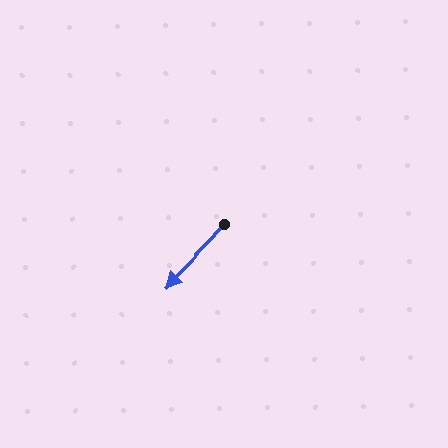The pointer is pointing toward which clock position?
Roughly 7 o'clock.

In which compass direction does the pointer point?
Southwest.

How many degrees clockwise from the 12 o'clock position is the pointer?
Approximately 223 degrees.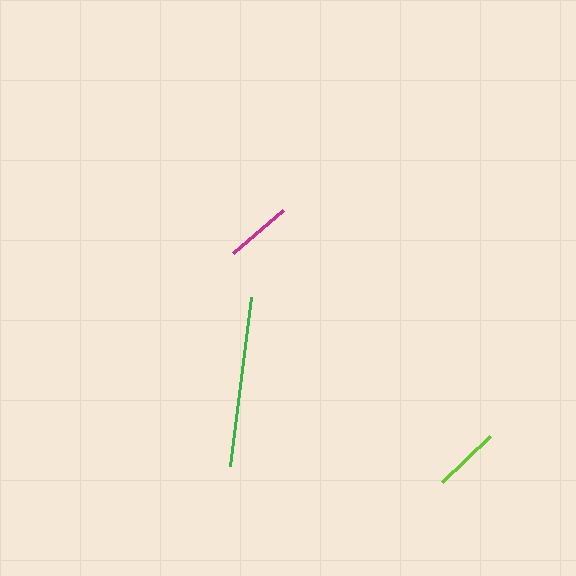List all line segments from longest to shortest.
From longest to shortest: green, lime, magenta.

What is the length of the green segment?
The green segment is approximately 171 pixels long.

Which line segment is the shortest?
The magenta line is the shortest at approximately 65 pixels.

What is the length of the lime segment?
The lime segment is approximately 66 pixels long.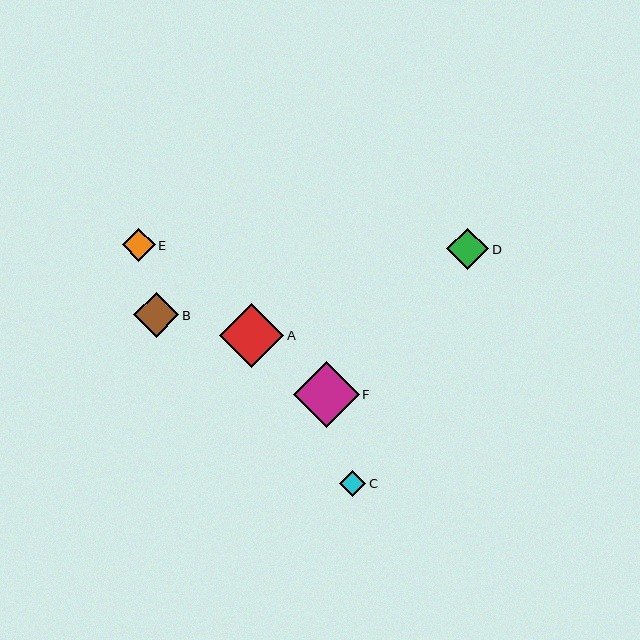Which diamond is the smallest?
Diamond C is the smallest with a size of approximately 26 pixels.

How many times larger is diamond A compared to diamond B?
Diamond A is approximately 1.4 times the size of diamond B.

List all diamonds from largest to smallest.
From largest to smallest: F, A, B, D, E, C.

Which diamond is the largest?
Diamond F is the largest with a size of approximately 66 pixels.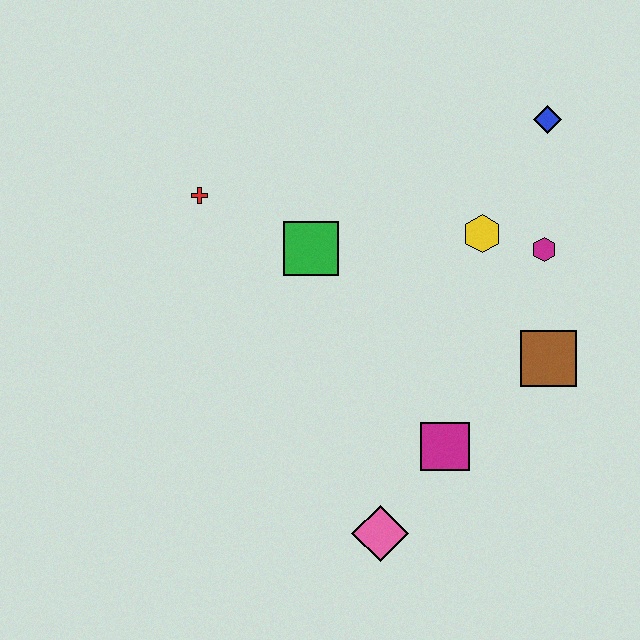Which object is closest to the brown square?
The magenta hexagon is closest to the brown square.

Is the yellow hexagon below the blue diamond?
Yes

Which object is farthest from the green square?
The pink diamond is farthest from the green square.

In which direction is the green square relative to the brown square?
The green square is to the left of the brown square.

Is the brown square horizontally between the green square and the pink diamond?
No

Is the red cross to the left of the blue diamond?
Yes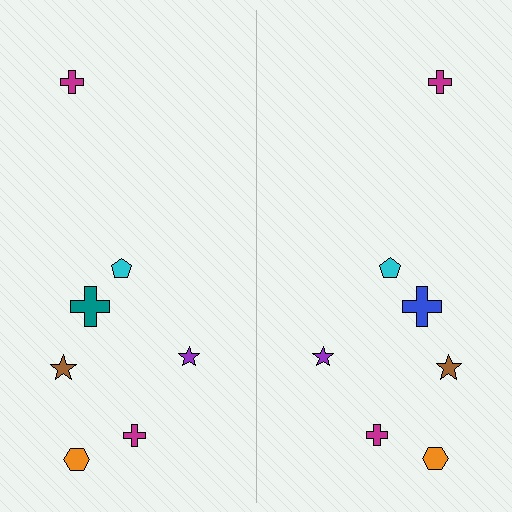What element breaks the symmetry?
The blue cross on the right side breaks the symmetry — its mirror counterpart is teal.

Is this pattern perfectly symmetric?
No, the pattern is not perfectly symmetric. The blue cross on the right side breaks the symmetry — its mirror counterpart is teal.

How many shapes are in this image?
There are 14 shapes in this image.